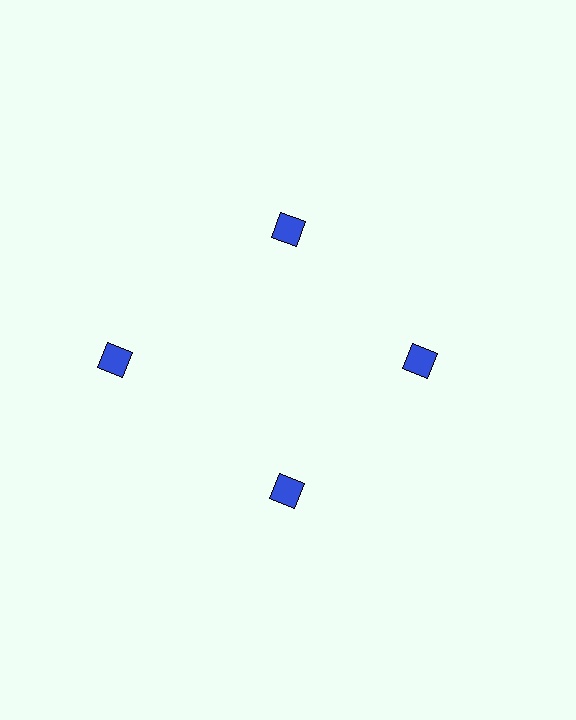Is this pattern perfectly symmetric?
No. The 4 blue squares are arranged in a ring, but one element near the 9 o'clock position is pushed outward from the center, breaking the 4-fold rotational symmetry.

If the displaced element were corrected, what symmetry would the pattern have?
It would have 4-fold rotational symmetry — the pattern would map onto itself every 90 degrees.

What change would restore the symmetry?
The symmetry would be restored by moving it inward, back onto the ring so that all 4 squares sit at equal angles and equal distance from the center.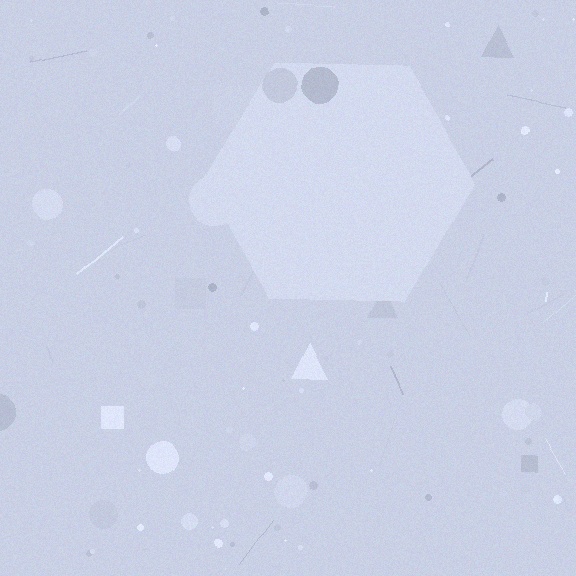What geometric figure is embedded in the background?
A hexagon is embedded in the background.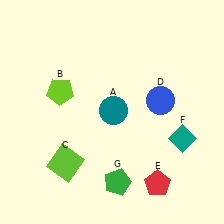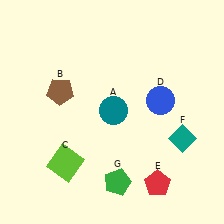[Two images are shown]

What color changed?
The pentagon (B) changed from lime in Image 1 to brown in Image 2.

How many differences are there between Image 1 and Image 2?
There is 1 difference between the two images.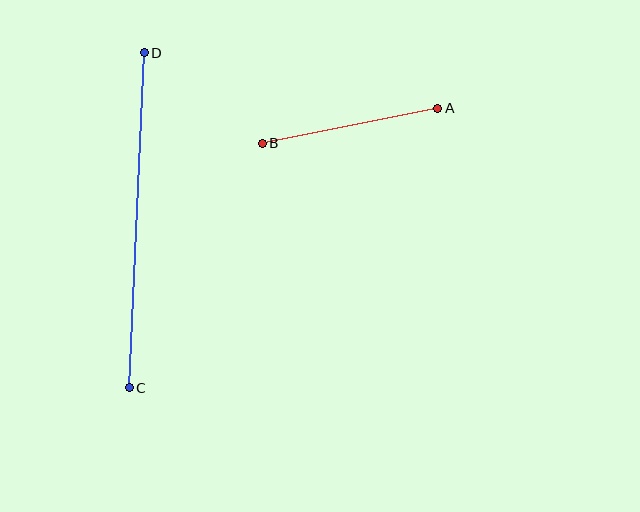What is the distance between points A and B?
The distance is approximately 179 pixels.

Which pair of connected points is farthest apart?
Points C and D are farthest apart.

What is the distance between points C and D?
The distance is approximately 335 pixels.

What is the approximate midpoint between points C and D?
The midpoint is at approximately (137, 220) pixels.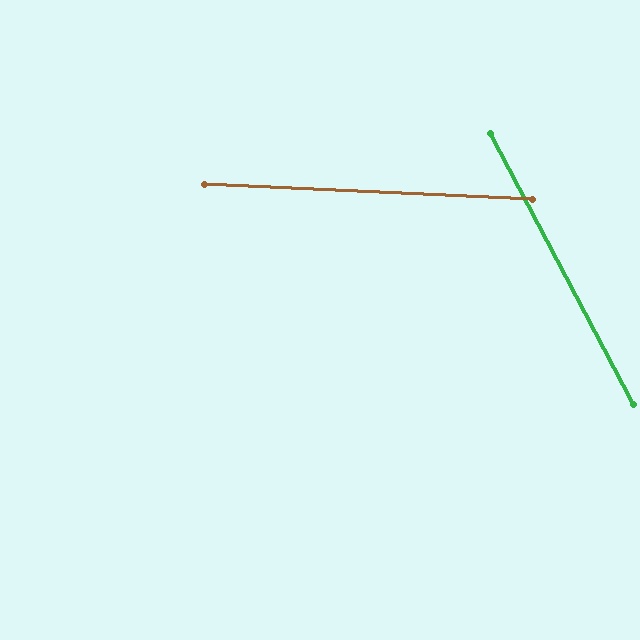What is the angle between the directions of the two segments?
Approximately 60 degrees.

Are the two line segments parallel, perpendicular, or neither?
Neither parallel nor perpendicular — they differ by about 60°.